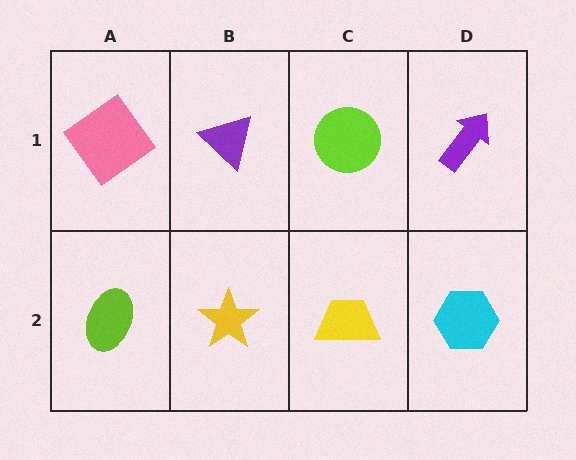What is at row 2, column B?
A yellow star.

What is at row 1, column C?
A lime circle.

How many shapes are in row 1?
4 shapes.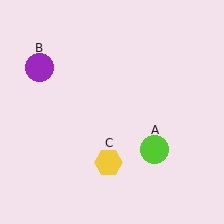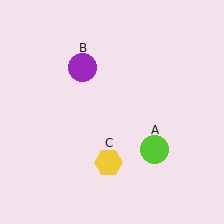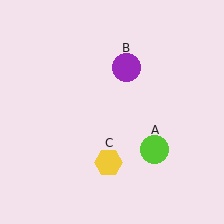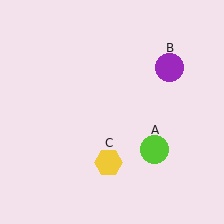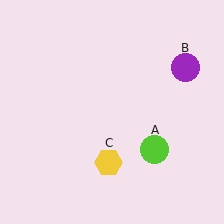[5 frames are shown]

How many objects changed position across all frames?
1 object changed position: purple circle (object B).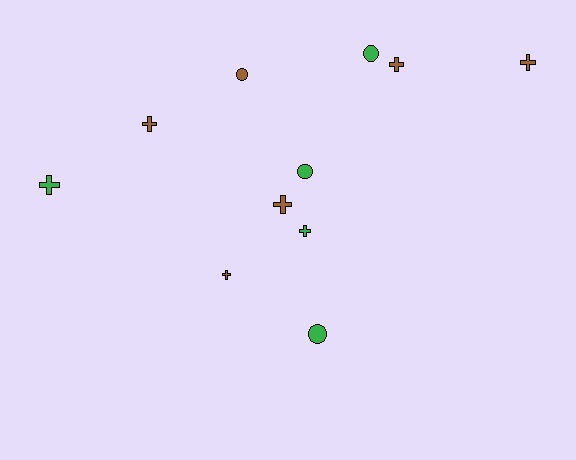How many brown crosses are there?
There are 5 brown crosses.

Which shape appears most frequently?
Cross, with 7 objects.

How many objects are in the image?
There are 11 objects.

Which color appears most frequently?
Brown, with 6 objects.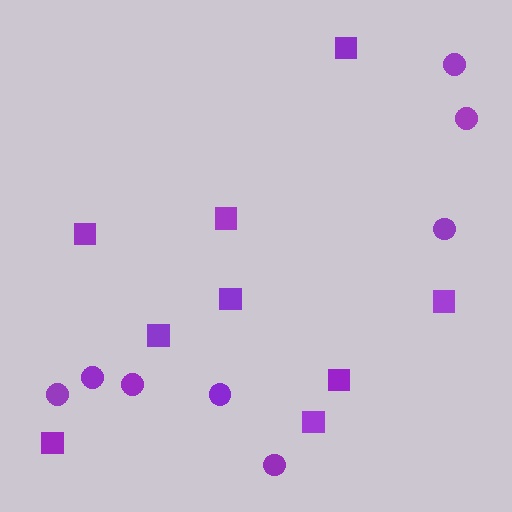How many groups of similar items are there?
There are 2 groups: one group of circles (8) and one group of squares (9).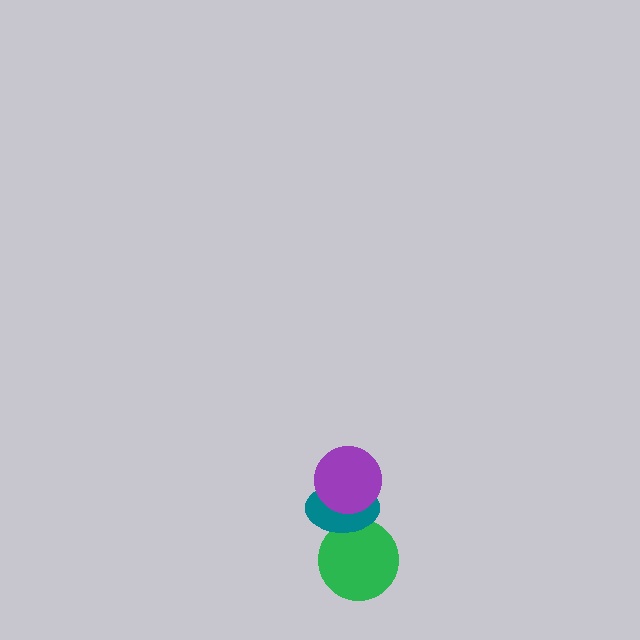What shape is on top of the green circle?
The teal ellipse is on top of the green circle.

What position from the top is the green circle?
The green circle is 3rd from the top.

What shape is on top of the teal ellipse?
The purple circle is on top of the teal ellipse.